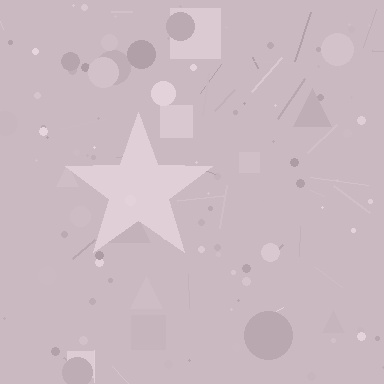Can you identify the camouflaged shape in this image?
The camouflaged shape is a star.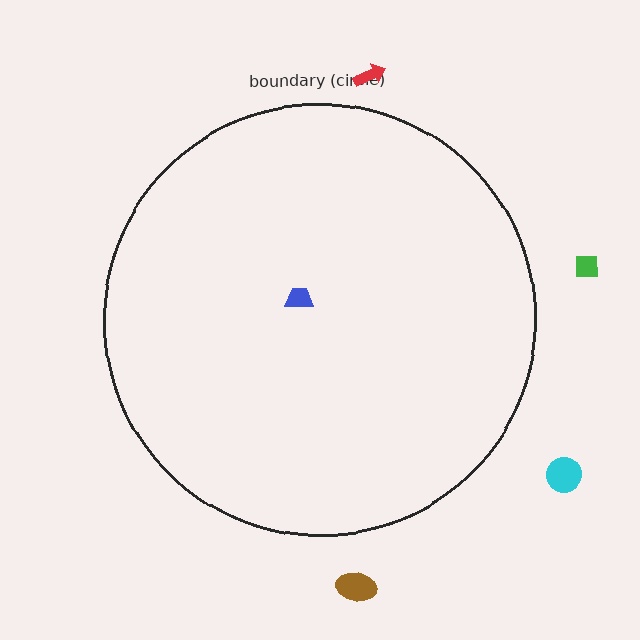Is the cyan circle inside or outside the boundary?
Outside.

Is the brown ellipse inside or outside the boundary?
Outside.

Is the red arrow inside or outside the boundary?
Outside.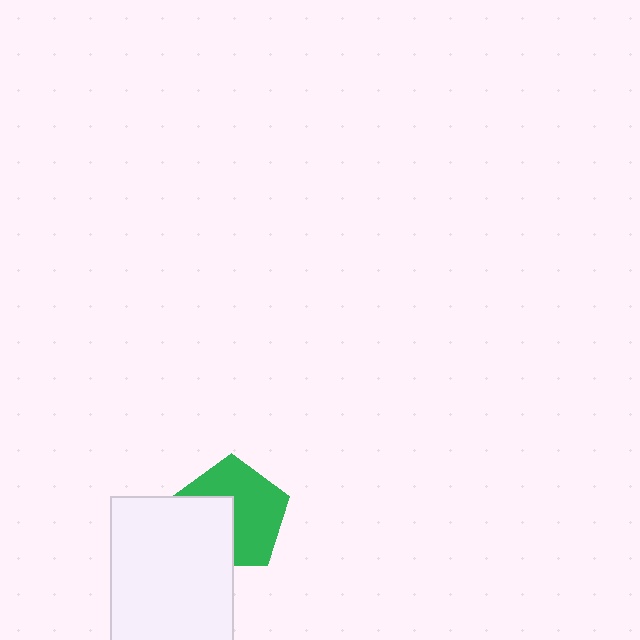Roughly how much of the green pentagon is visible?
About half of it is visible (roughly 61%).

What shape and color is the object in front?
The object in front is a white rectangle.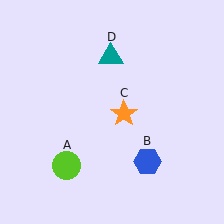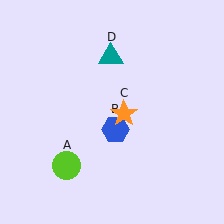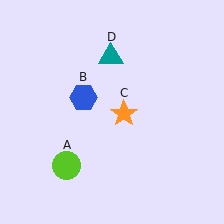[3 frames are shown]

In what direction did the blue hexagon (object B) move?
The blue hexagon (object B) moved up and to the left.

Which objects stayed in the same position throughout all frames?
Lime circle (object A) and orange star (object C) and teal triangle (object D) remained stationary.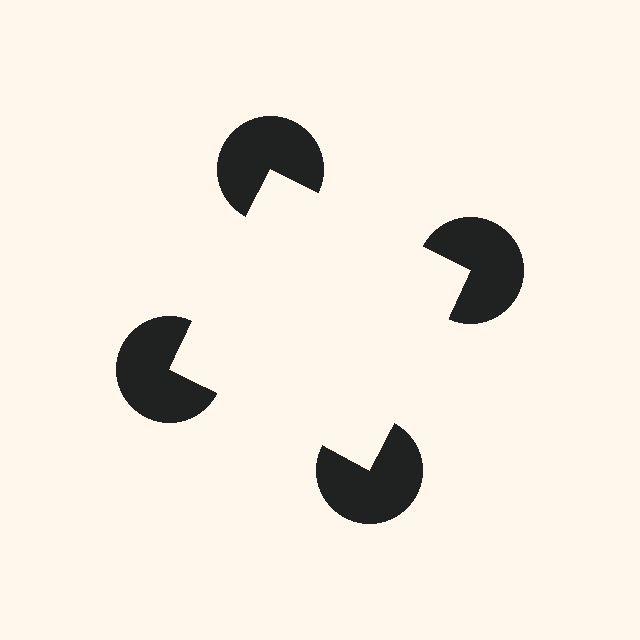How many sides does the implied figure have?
4 sides.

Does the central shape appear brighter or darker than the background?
It typically appears slightly brighter than the background, even though no actual brightness change is drawn.